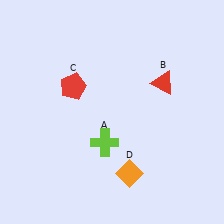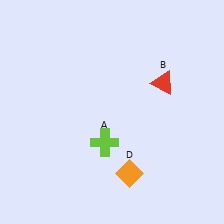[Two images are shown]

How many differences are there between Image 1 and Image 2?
There is 1 difference between the two images.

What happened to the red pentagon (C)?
The red pentagon (C) was removed in Image 2. It was in the top-left area of Image 1.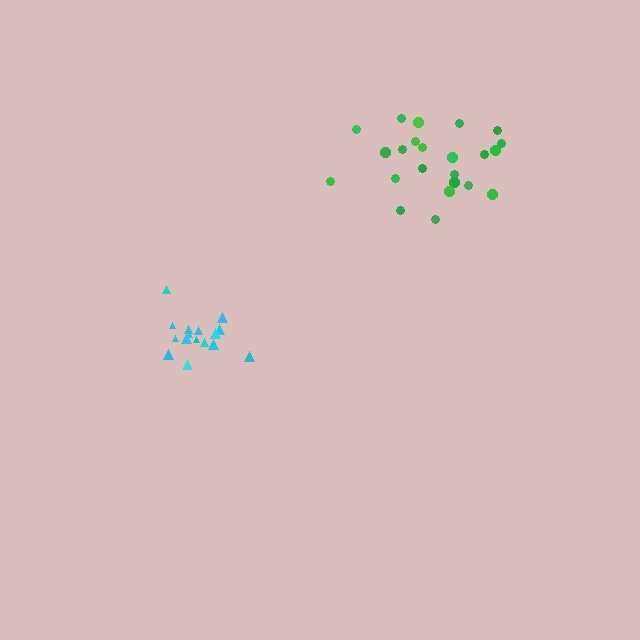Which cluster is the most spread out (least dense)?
Green.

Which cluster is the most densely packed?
Cyan.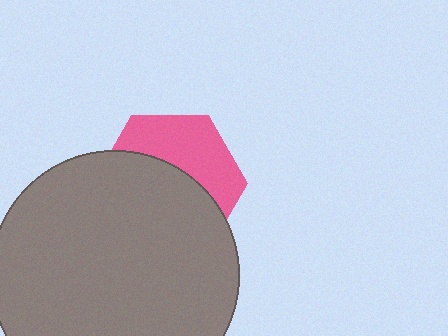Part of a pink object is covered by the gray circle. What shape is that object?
It is a hexagon.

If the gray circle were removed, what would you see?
You would see the complete pink hexagon.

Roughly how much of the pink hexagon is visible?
A small part of it is visible (roughly 40%).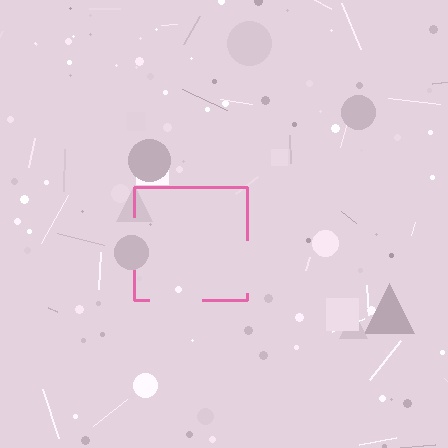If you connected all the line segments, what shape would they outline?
They would outline a square.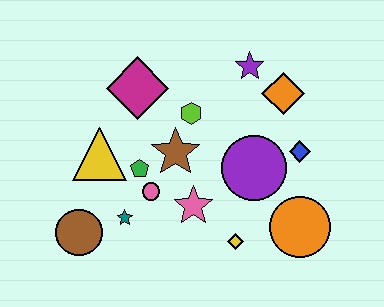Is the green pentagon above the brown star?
No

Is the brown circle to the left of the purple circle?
Yes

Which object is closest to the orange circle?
The yellow diamond is closest to the orange circle.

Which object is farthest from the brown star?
The orange circle is farthest from the brown star.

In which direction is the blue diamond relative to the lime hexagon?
The blue diamond is to the right of the lime hexagon.